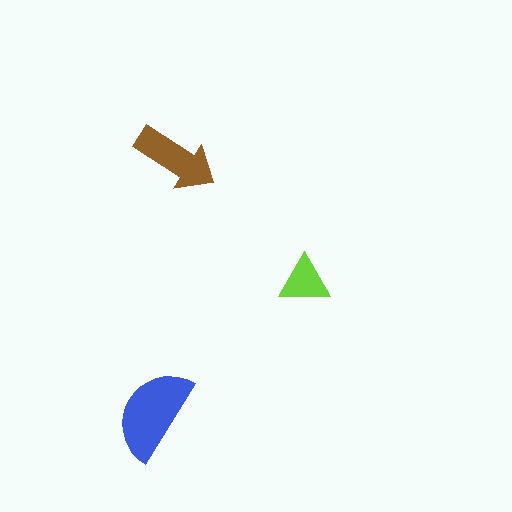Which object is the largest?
The blue semicircle.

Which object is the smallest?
The lime triangle.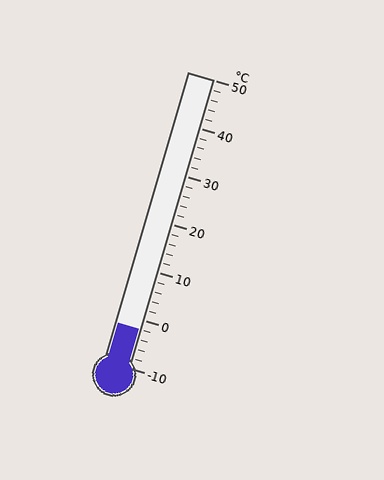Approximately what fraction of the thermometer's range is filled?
The thermometer is filled to approximately 15% of its range.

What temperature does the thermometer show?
The thermometer shows approximately -2°C.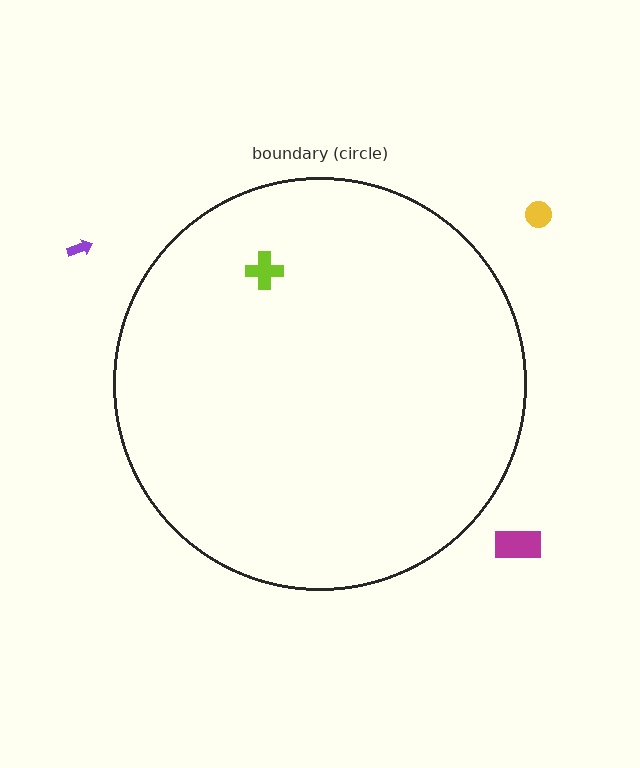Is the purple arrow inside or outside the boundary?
Outside.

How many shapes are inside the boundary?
1 inside, 3 outside.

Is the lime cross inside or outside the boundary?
Inside.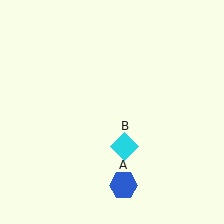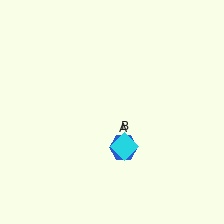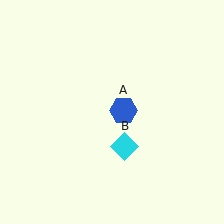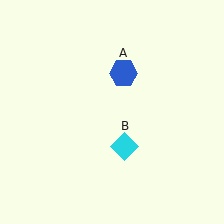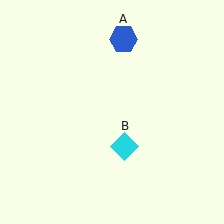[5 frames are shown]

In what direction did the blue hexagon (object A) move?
The blue hexagon (object A) moved up.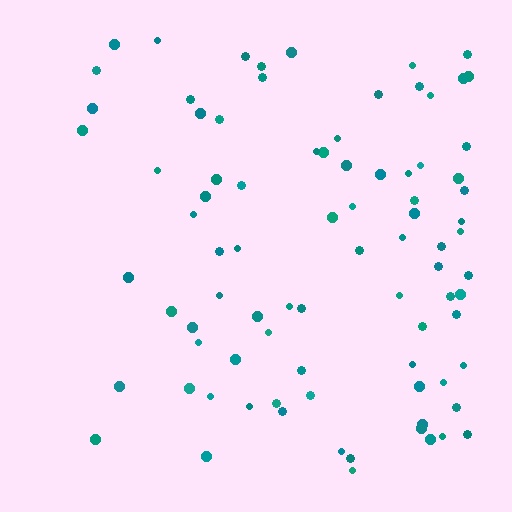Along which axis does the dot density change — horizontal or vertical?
Horizontal.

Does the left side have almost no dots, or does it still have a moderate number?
Still a moderate number, just noticeably fewer than the right.